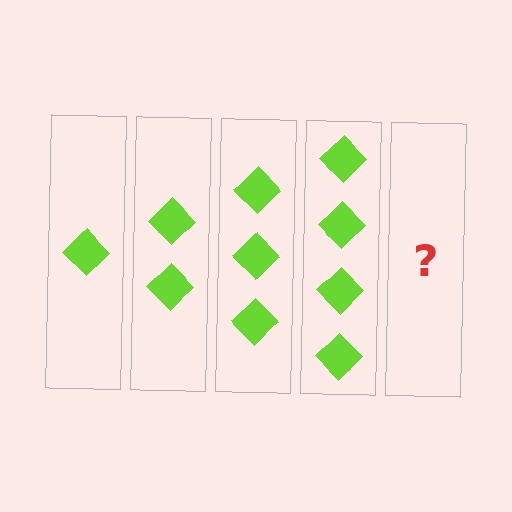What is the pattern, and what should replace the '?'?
The pattern is that each step adds one more diamond. The '?' should be 5 diamonds.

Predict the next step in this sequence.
The next step is 5 diamonds.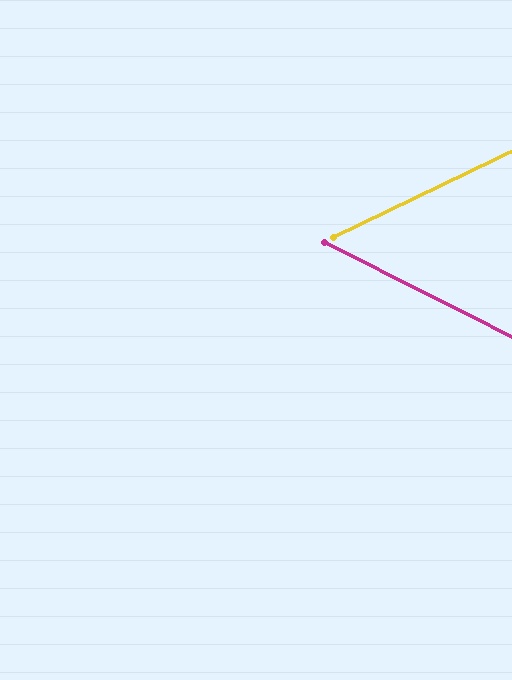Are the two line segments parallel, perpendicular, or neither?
Neither parallel nor perpendicular — they differ by about 52°.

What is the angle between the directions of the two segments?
Approximately 52 degrees.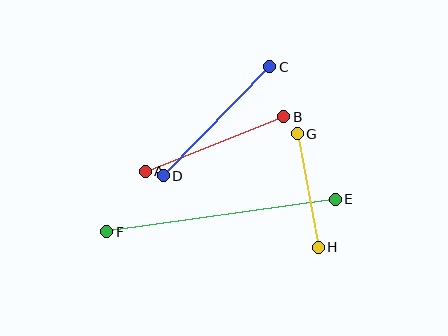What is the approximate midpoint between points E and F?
The midpoint is at approximately (221, 216) pixels.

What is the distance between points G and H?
The distance is approximately 115 pixels.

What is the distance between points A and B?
The distance is approximately 149 pixels.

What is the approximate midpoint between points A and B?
The midpoint is at approximately (214, 144) pixels.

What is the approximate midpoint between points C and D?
The midpoint is at approximately (217, 121) pixels.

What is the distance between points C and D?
The distance is approximately 152 pixels.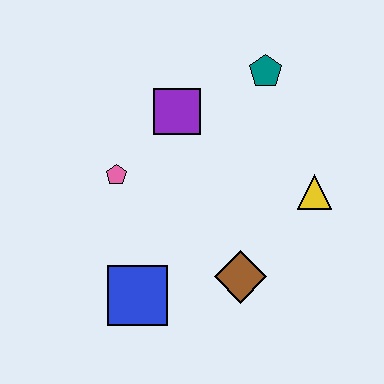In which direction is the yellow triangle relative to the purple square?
The yellow triangle is to the right of the purple square.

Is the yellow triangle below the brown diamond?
No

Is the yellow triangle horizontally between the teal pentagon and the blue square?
No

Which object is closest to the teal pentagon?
The purple square is closest to the teal pentagon.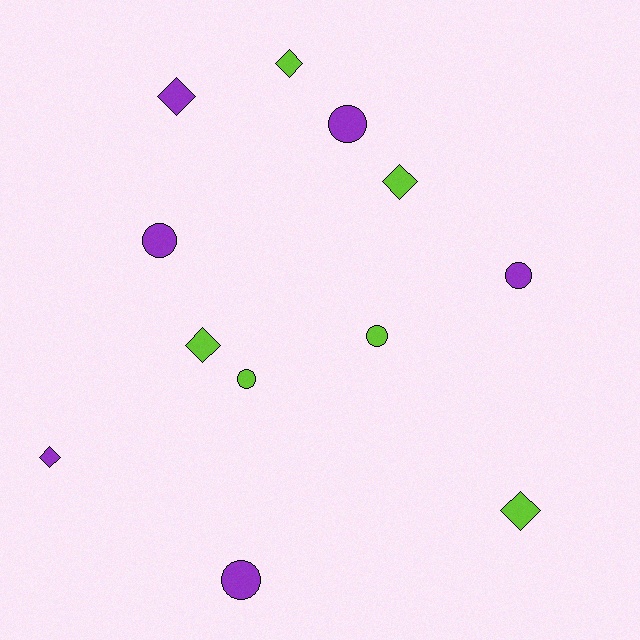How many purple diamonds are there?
There are 2 purple diamonds.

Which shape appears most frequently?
Diamond, with 6 objects.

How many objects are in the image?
There are 12 objects.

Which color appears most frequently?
Purple, with 6 objects.